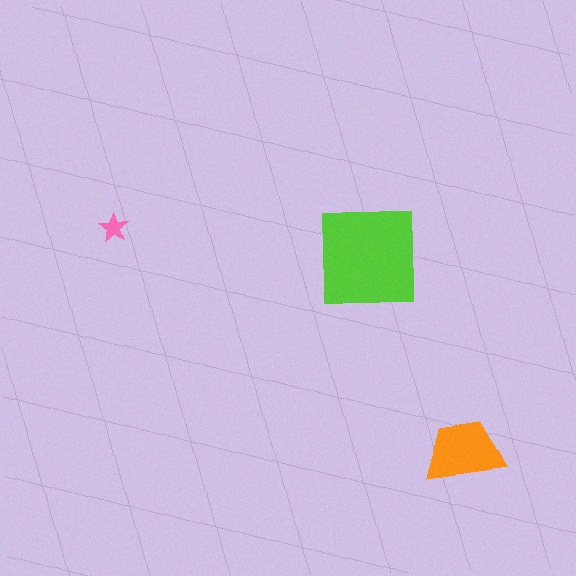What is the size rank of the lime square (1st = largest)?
1st.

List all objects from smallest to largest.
The pink star, the orange trapezoid, the lime square.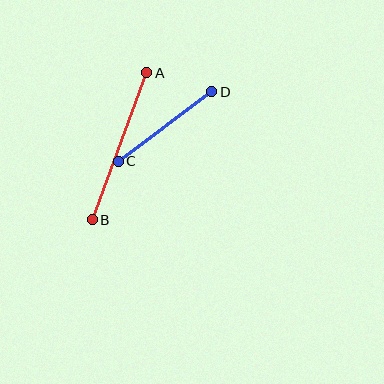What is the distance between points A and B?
The distance is approximately 157 pixels.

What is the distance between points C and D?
The distance is approximately 117 pixels.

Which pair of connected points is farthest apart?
Points A and B are farthest apart.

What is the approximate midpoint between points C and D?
The midpoint is at approximately (165, 126) pixels.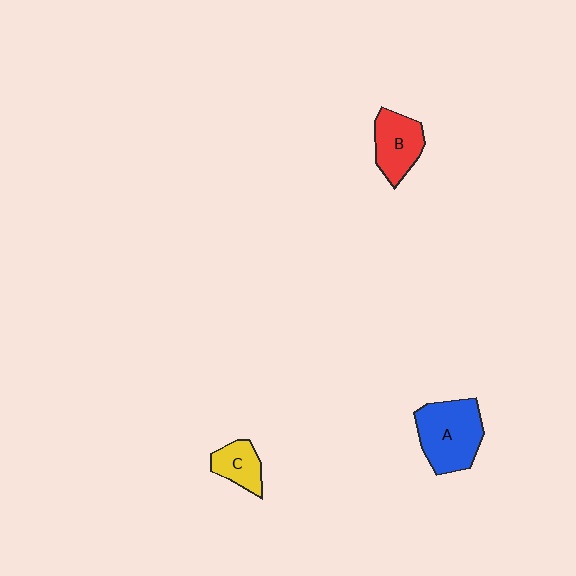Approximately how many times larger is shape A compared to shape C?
Approximately 2.1 times.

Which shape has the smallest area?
Shape C (yellow).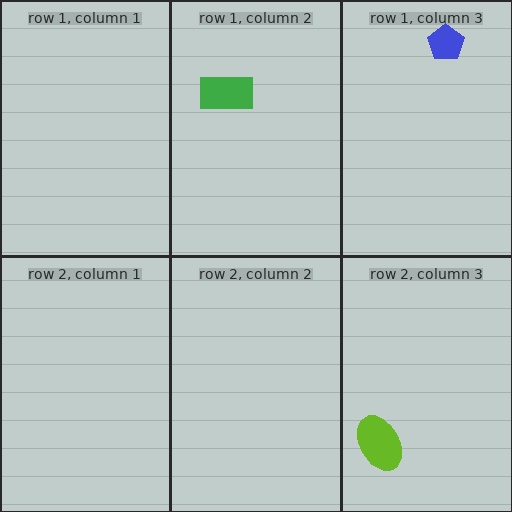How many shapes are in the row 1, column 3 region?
1.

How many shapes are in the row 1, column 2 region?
1.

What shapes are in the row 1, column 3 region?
The blue pentagon.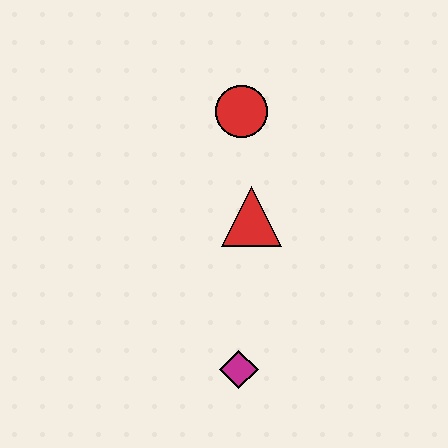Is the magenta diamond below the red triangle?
Yes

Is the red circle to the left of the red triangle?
Yes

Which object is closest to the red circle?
The red triangle is closest to the red circle.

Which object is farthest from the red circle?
The magenta diamond is farthest from the red circle.